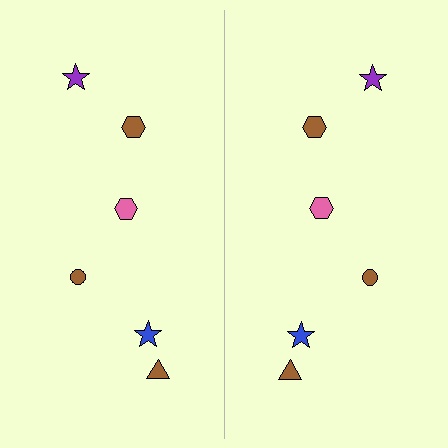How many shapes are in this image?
There are 12 shapes in this image.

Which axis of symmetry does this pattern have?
The pattern has a vertical axis of symmetry running through the center of the image.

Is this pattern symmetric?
Yes, this pattern has bilateral (reflection) symmetry.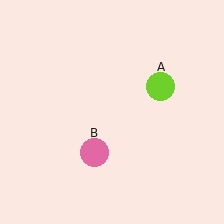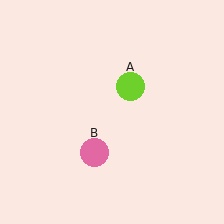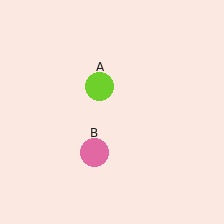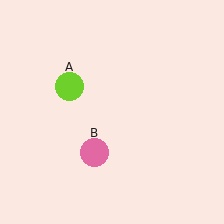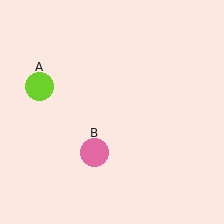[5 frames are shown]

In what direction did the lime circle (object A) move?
The lime circle (object A) moved left.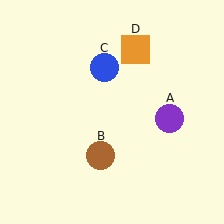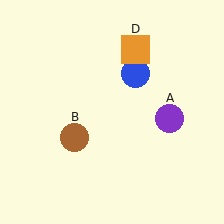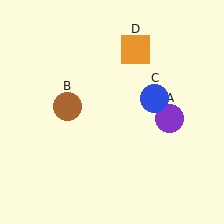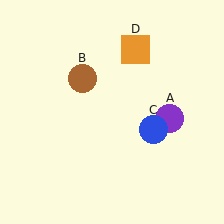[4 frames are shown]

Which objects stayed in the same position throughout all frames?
Purple circle (object A) and orange square (object D) remained stationary.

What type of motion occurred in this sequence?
The brown circle (object B), blue circle (object C) rotated clockwise around the center of the scene.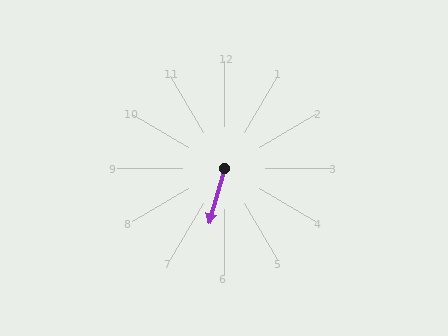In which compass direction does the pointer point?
South.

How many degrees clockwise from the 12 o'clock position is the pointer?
Approximately 195 degrees.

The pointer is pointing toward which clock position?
Roughly 7 o'clock.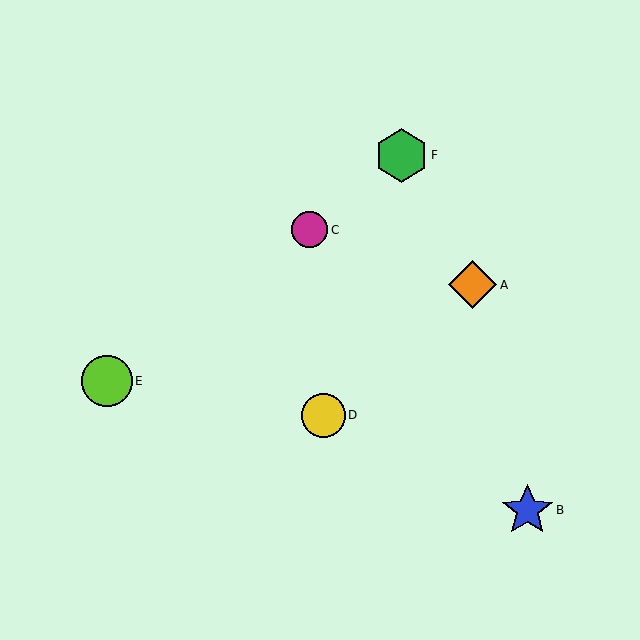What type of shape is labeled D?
Shape D is a yellow circle.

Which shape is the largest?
The green hexagon (labeled F) is the largest.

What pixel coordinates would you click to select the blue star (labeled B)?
Click at (527, 510) to select the blue star B.